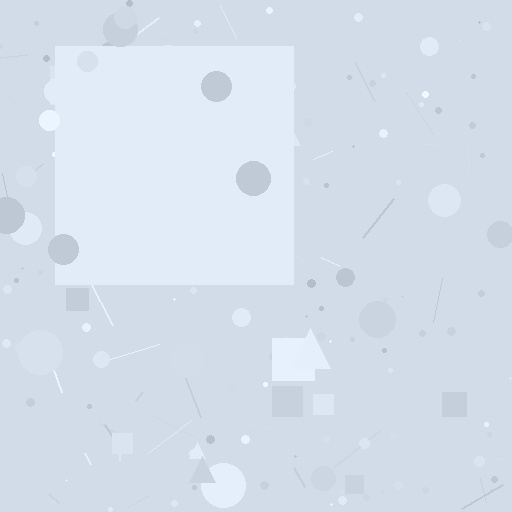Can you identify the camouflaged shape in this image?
The camouflaged shape is a square.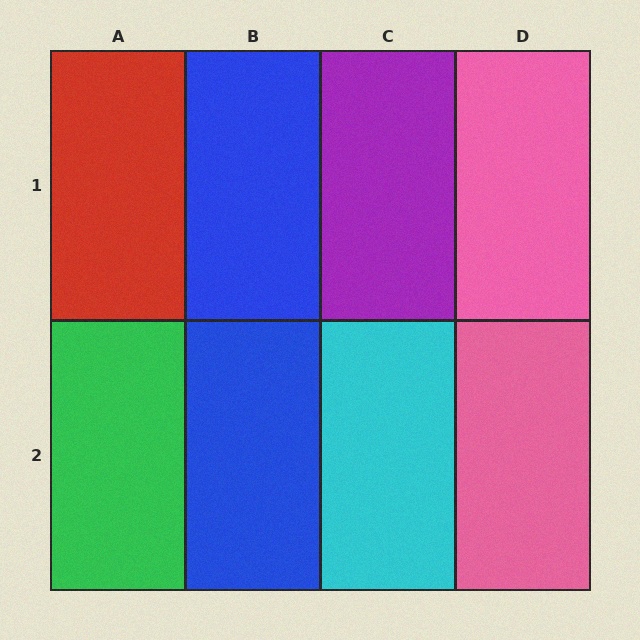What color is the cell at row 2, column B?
Blue.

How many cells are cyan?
1 cell is cyan.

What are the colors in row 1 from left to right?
Red, blue, purple, pink.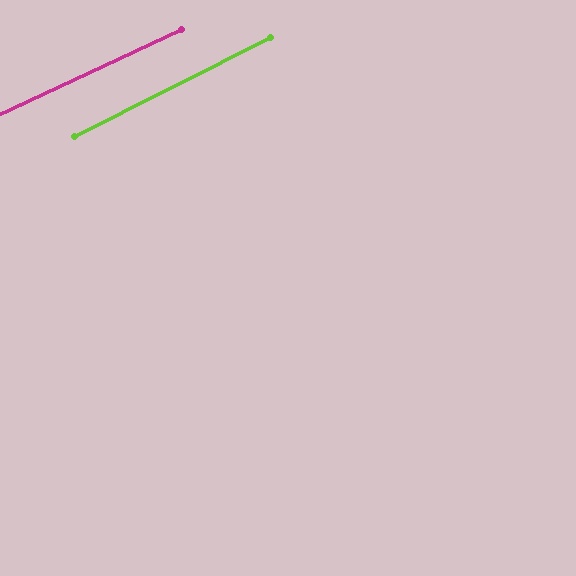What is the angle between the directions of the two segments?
Approximately 2 degrees.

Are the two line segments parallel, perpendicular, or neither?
Parallel — their directions differ by only 1.7°.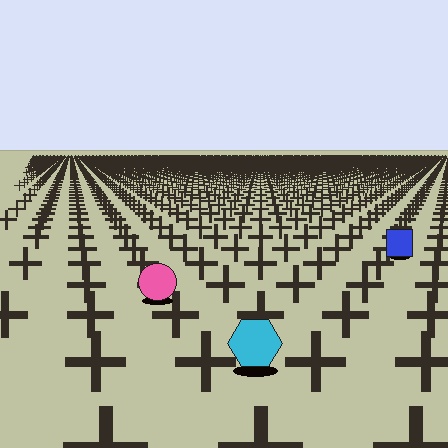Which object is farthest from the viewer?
The blue square is farthest from the viewer. It appears smaller and the ground texture around it is denser.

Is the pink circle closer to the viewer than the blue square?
Yes. The pink circle is closer — you can tell from the texture gradient: the ground texture is coarser near it.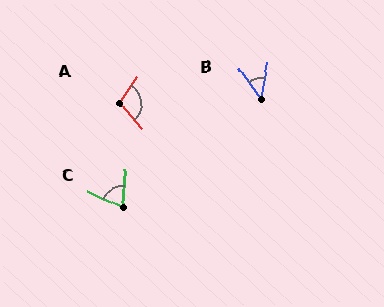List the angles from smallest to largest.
B (47°), C (70°), A (104°).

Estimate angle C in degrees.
Approximately 70 degrees.